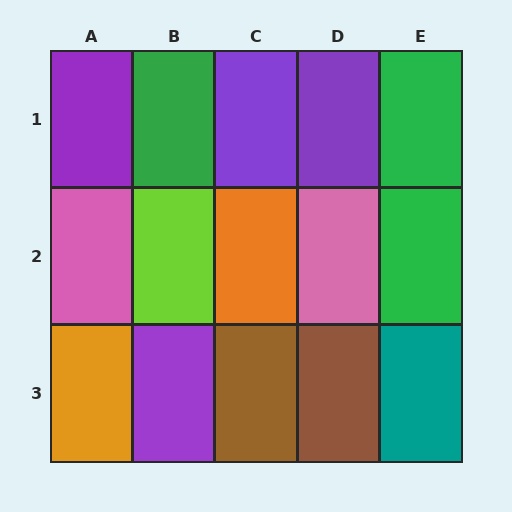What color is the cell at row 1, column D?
Purple.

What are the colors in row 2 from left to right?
Pink, lime, orange, pink, green.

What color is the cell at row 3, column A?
Orange.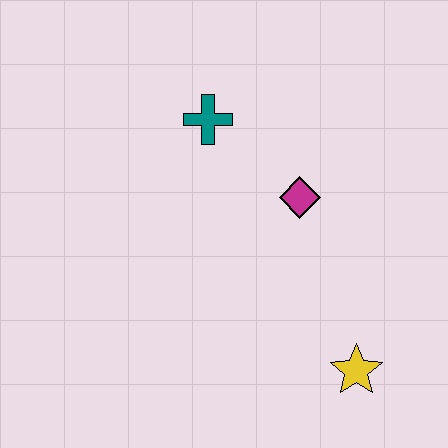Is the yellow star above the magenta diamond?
No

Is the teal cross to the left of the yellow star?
Yes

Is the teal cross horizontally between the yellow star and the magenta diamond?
No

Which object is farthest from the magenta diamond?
The yellow star is farthest from the magenta diamond.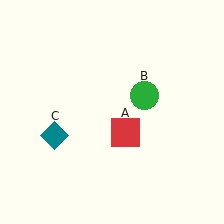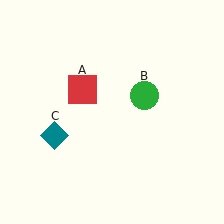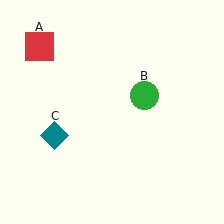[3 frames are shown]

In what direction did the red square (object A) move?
The red square (object A) moved up and to the left.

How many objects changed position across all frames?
1 object changed position: red square (object A).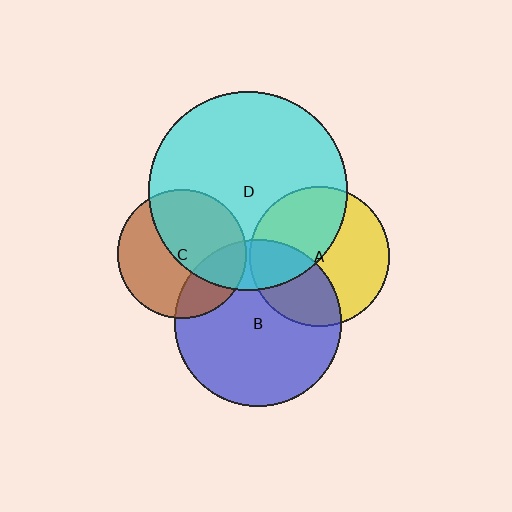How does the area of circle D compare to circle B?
Approximately 1.4 times.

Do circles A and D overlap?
Yes.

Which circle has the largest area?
Circle D (cyan).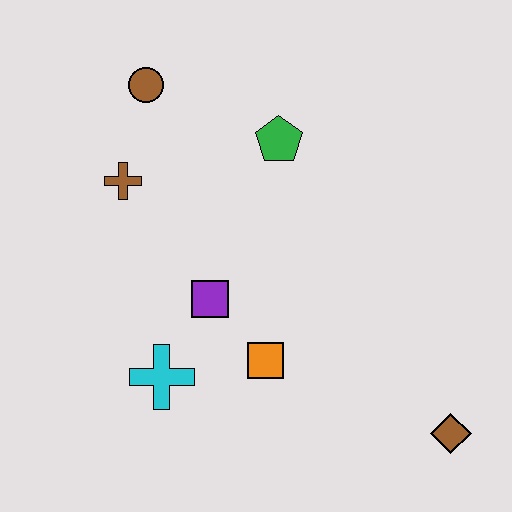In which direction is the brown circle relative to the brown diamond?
The brown circle is above the brown diamond.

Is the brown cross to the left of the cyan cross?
Yes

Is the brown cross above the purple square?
Yes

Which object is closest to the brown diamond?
The orange square is closest to the brown diamond.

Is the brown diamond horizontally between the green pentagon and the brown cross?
No